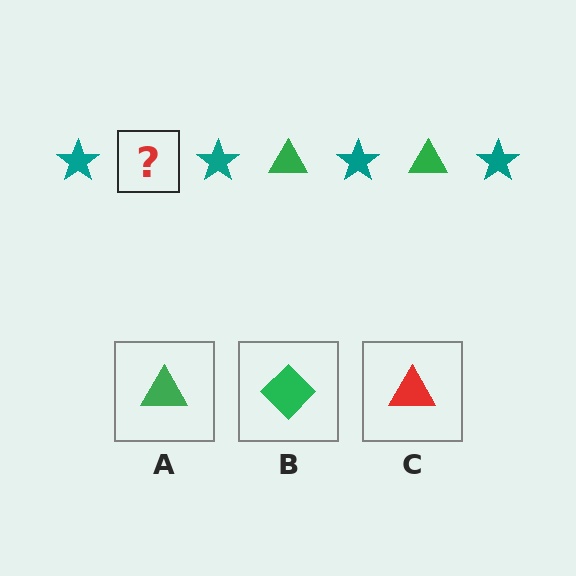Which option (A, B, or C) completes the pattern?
A.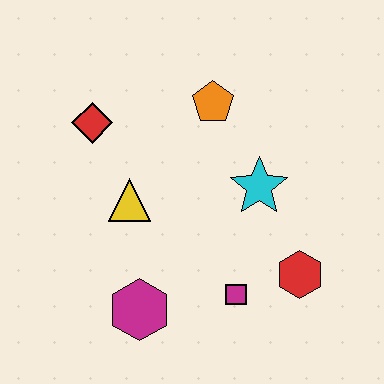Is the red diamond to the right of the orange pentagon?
No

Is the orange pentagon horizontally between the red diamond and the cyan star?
Yes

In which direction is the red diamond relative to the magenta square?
The red diamond is above the magenta square.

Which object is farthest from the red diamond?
The red hexagon is farthest from the red diamond.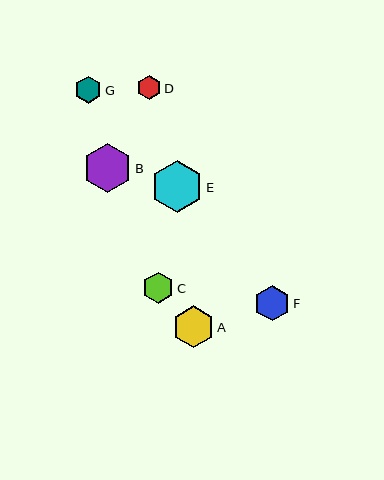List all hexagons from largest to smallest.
From largest to smallest: E, B, A, F, C, G, D.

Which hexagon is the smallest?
Hexagon D is the smallest with a size of approximately 24 pixels.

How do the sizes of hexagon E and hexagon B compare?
Hexagon E and hexagon B are approximately the same size.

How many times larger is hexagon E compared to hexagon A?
Hexagon E is approximately 1.2 times the size of hexagon A.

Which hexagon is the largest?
Hexagon E is the largest with a size of approximately 52 pixels.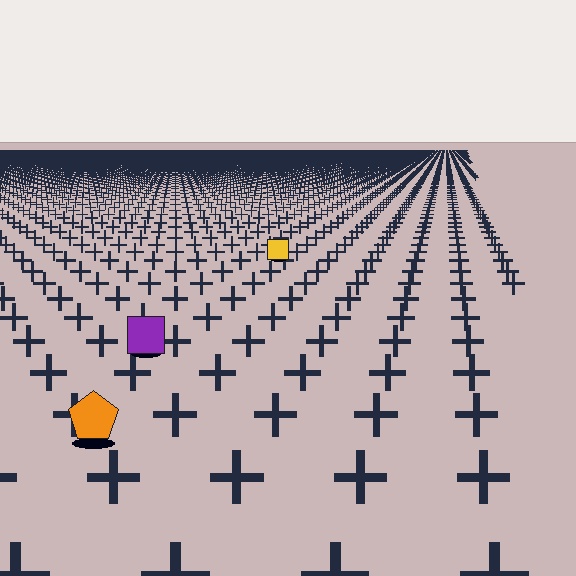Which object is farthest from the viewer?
The yellow square is farthest from the viewer. It appears smaller and the ground texture around it is denser.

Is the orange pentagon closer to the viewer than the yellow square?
Yes. The orange pentagon is closer — you can tell from the texture gradient: the ground texture is coarser near it.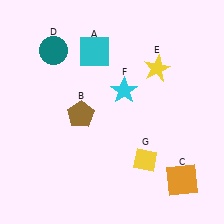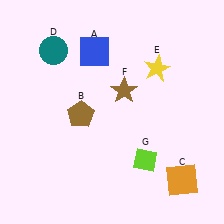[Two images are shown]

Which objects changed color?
A changed from cyan to blue. F changed from cyan to brown. G changed from yellow to lime.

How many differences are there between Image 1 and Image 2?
There are 3 differences between the two images.